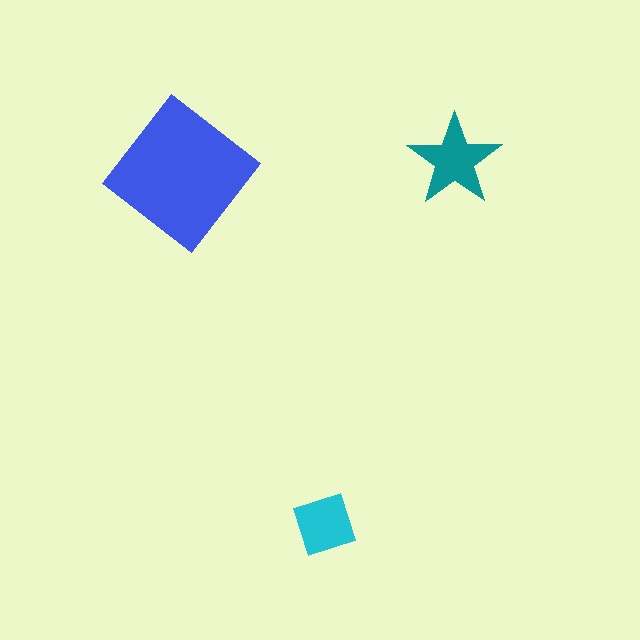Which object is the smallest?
The cyan diamond.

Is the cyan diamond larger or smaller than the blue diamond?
Smaller.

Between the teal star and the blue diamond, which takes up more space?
The blue diamond.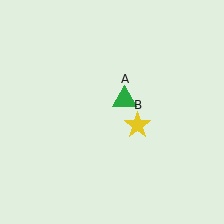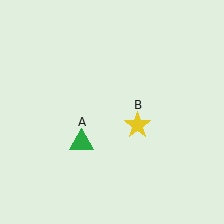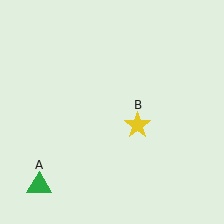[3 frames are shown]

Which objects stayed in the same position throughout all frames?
Yellow star (object B) remained stationary.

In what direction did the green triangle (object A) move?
The green triangle (object A) moved down and to the left.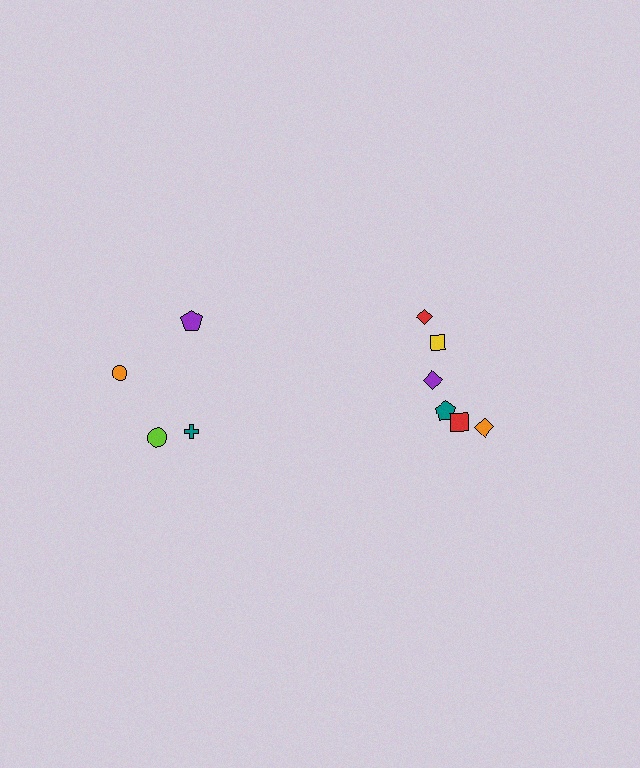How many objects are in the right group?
There are 6 objects.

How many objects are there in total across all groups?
There are 10 objects.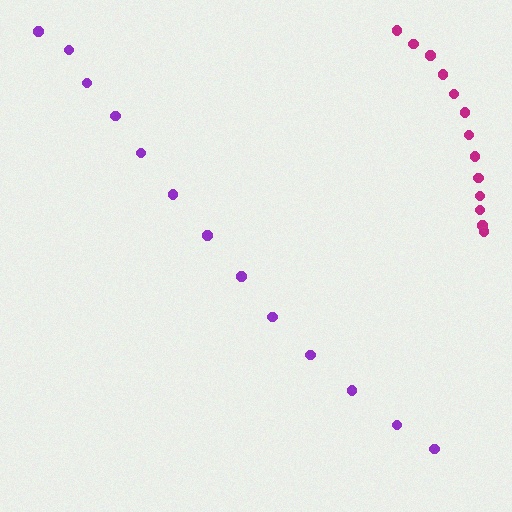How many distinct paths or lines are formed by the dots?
There are 2 distinct paths.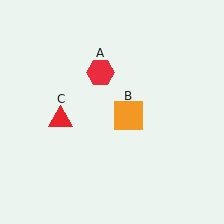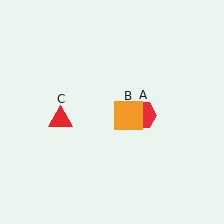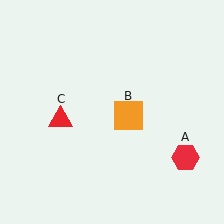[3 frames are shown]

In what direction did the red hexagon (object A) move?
The red hexagon (object A) moved down and to the right.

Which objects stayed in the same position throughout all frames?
Orange square (object B) and red triangle (object C) remained stationary.